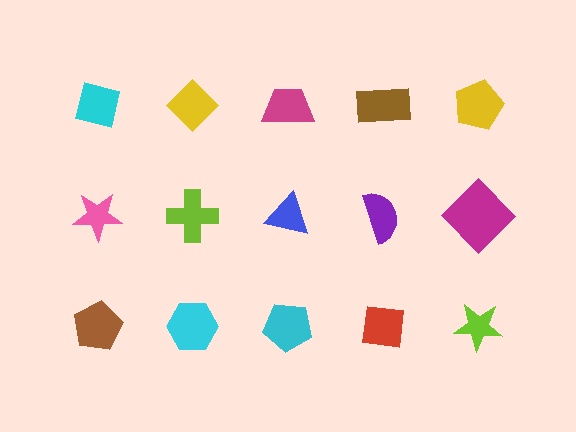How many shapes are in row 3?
5 shapes.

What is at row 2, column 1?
A pink star.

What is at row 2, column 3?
A blue triangle.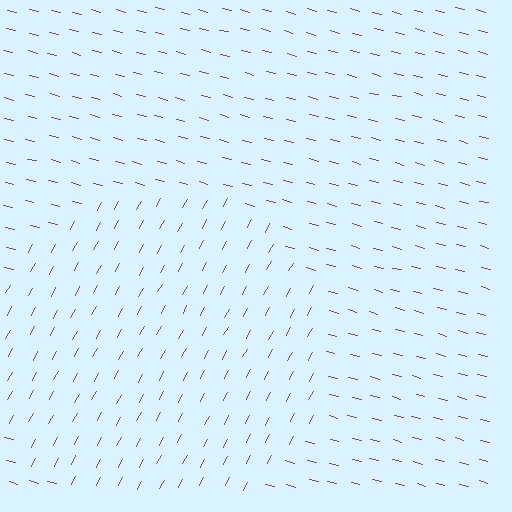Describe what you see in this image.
The image is filled with small purple line segments. A circle region in the image has lines oriented differently from the surrounding lines, creating a visible texture boundary.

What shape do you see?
I see a circle.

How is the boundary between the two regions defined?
The boundary is defined purely by a change in line orientation (approximately 77 degrees difference). All lines are the same color and thickness.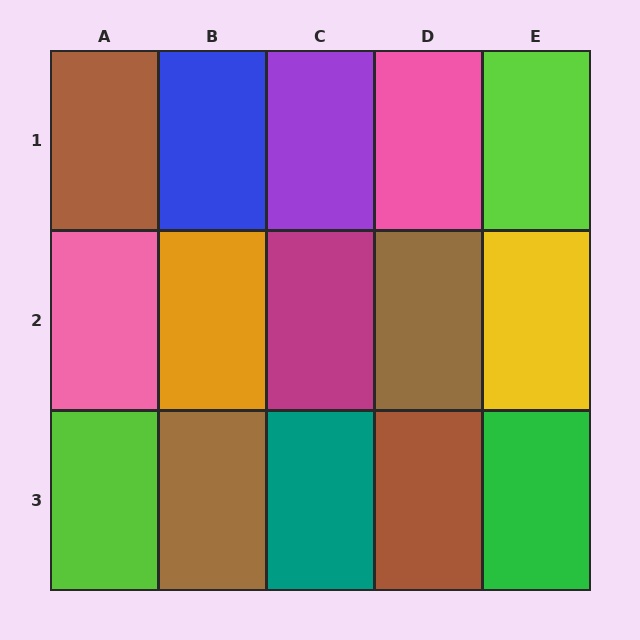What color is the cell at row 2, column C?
Magenta.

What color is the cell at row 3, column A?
Lime.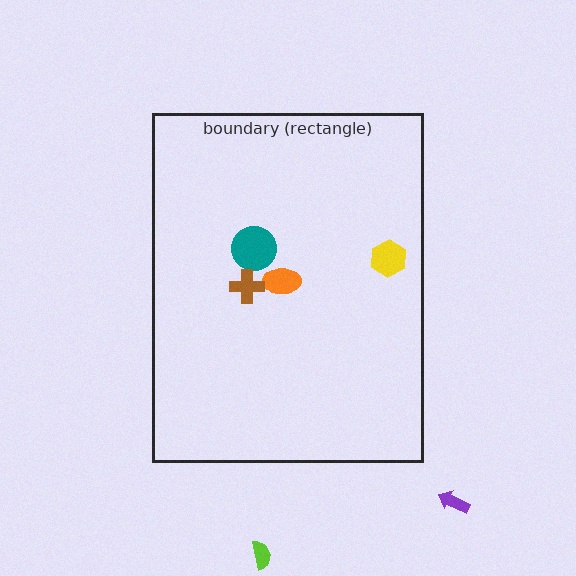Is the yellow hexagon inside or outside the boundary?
Inside.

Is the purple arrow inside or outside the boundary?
Outside.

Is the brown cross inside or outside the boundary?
Inside.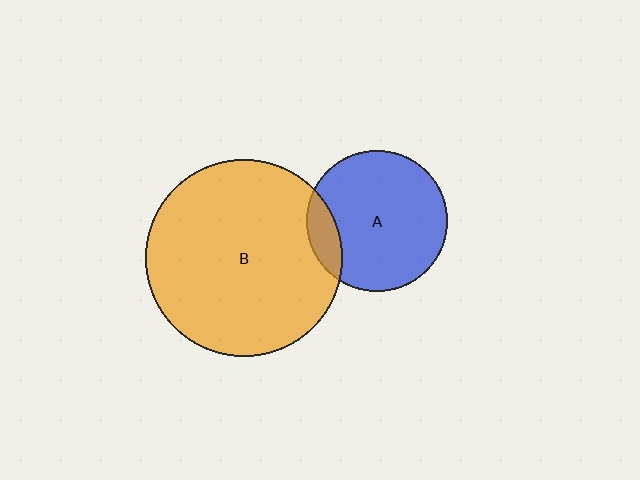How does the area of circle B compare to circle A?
Approximately 1.9 times.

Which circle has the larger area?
Circle B (orange).